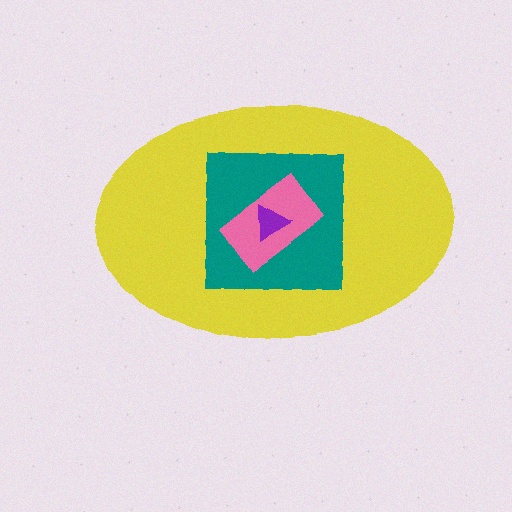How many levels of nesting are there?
4.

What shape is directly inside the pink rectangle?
The purple triangle.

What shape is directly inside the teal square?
The pink rectangle.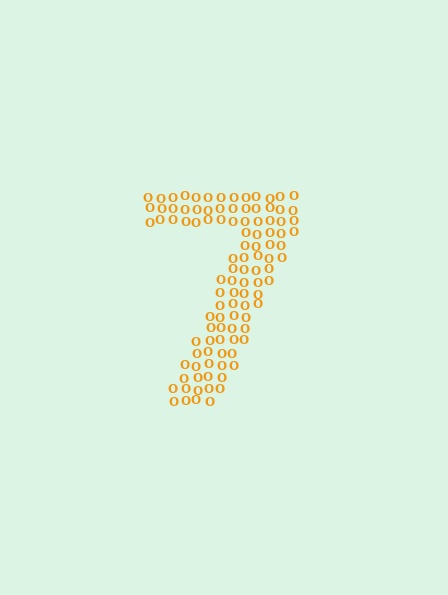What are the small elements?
The small elements are letter O's.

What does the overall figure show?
The overall figure shows the digit 7.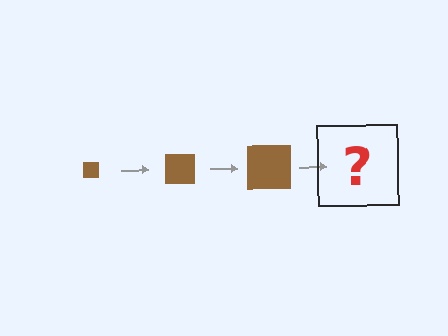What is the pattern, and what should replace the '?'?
The pattern is that the square gets progressively larger each step. The '?' should be a brown square, larger than the previous one.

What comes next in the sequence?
The next element should be a brown square, larger than the previous one.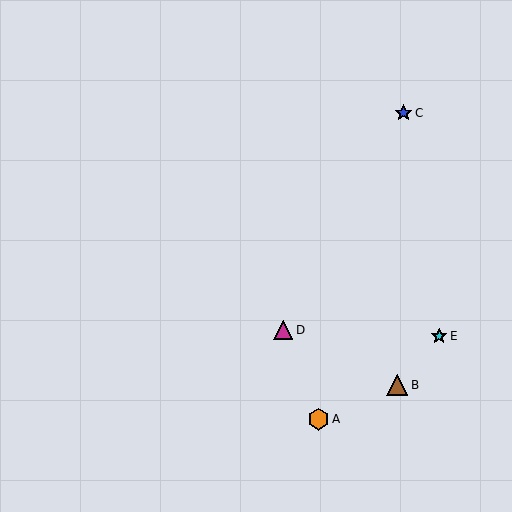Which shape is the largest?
The orange hexagon (labeled A) is the largest.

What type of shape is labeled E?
Shape E is a cyan star.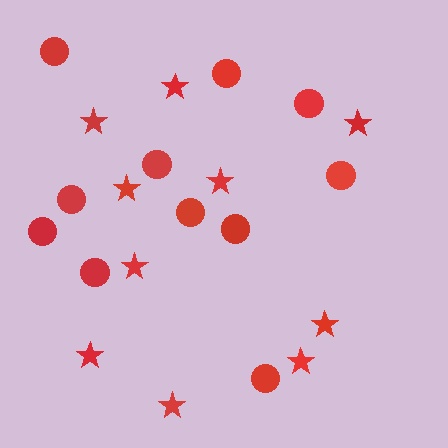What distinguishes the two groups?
There are 2 groups: one group of stars (10) and one group of circles (11).